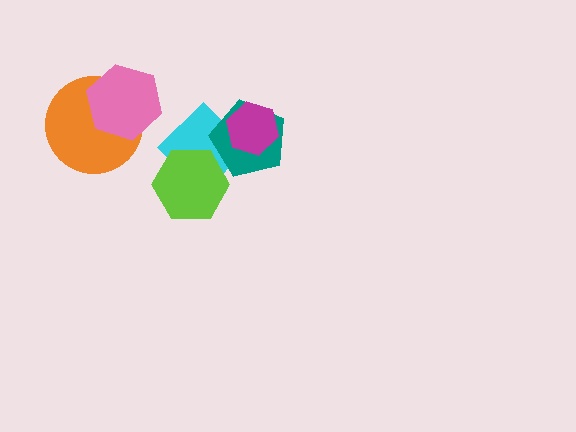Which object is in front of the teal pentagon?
The magenta hexagon is in front of the teal pentagon.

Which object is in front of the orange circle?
The pink hexagon is in front of the orange circle.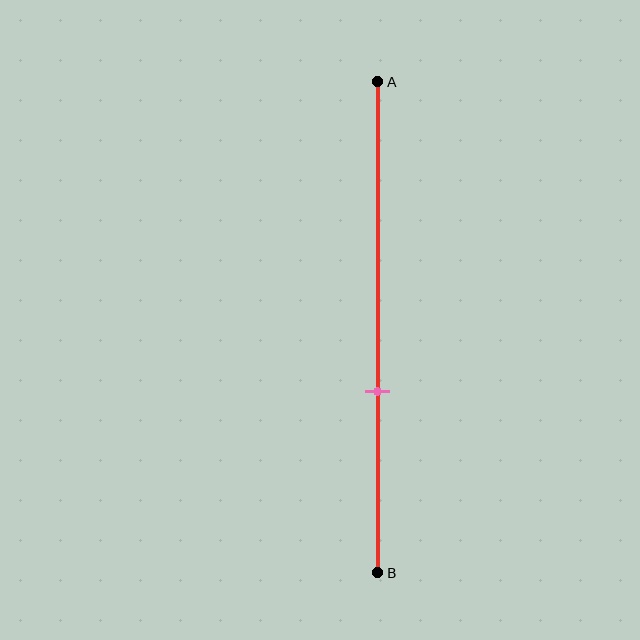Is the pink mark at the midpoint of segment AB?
No, the mark is at about 65% from A, not at the 50% midpoint.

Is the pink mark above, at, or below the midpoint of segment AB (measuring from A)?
The pink mark is below the midpoint of segment AB.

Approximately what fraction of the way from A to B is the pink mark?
The pink mark is approximately 65% of the way from A to B.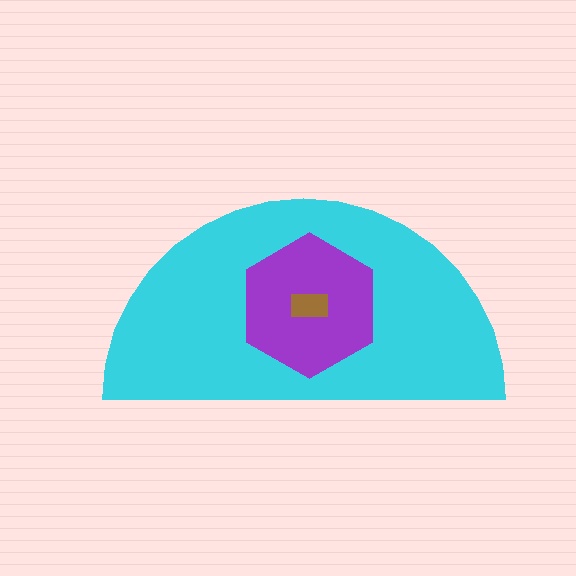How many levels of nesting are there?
3.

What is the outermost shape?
The cyan semicircle.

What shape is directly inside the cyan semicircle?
The purple hexagon.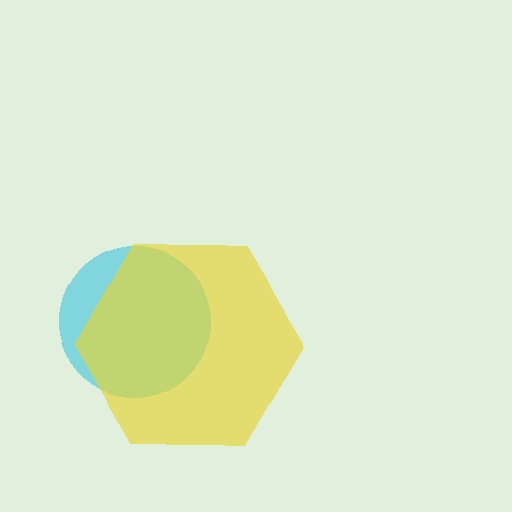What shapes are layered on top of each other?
The layered shapes are: a cyan circle, a yellow hexagon.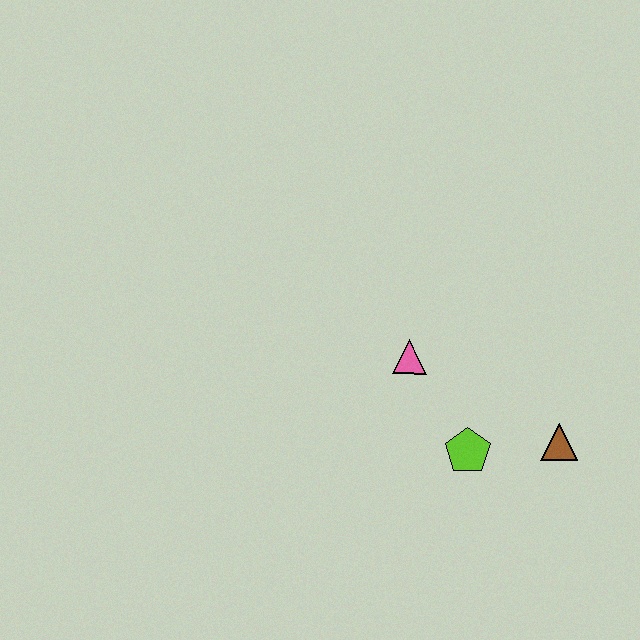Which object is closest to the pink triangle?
The lime pentagon is closest to the pink triangle.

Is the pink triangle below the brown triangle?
No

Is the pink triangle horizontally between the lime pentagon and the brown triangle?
No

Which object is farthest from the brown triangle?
The pink triangle is farthest from the brown triangle.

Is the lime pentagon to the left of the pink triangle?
No